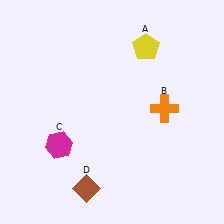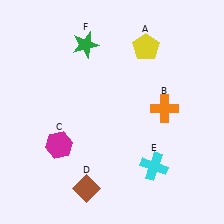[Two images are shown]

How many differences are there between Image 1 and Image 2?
There are 2 differences between the two images.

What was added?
A cyan cross (E), a green star (F) were added in Image 2.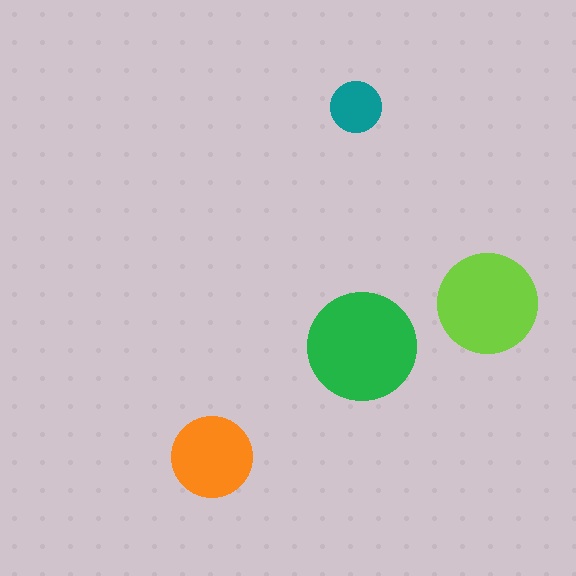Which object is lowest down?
The orange circle is bottommost.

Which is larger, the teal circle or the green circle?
The green one.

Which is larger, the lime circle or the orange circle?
The lime one.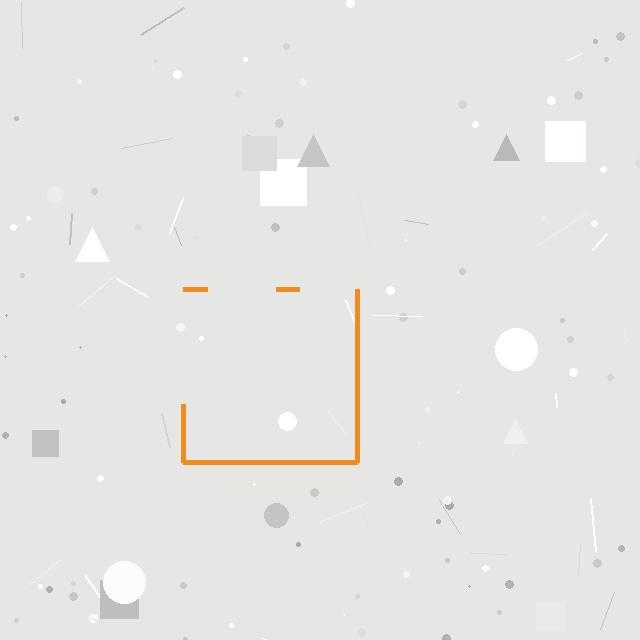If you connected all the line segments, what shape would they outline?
They would outline a square.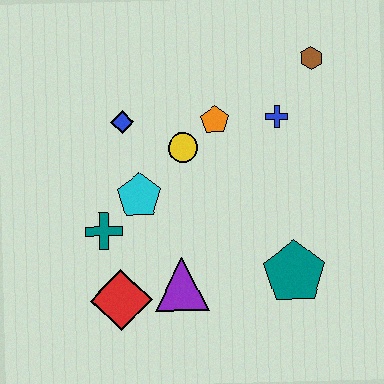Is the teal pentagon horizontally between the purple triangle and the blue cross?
No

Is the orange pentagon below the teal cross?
No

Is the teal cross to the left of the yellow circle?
Yes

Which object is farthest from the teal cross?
The brown hexagon is farthest from the teal cross.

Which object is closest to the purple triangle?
The red diamond is closest to the purple triangle.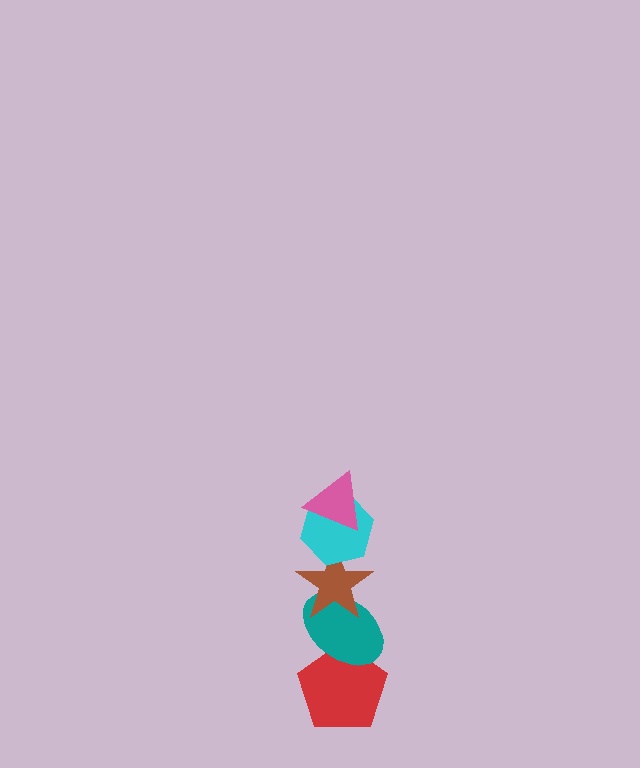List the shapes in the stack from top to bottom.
From top to bottom: the pink triangle, the cyan hexagon, the brown star, the teal ellipse, the red pentagon.